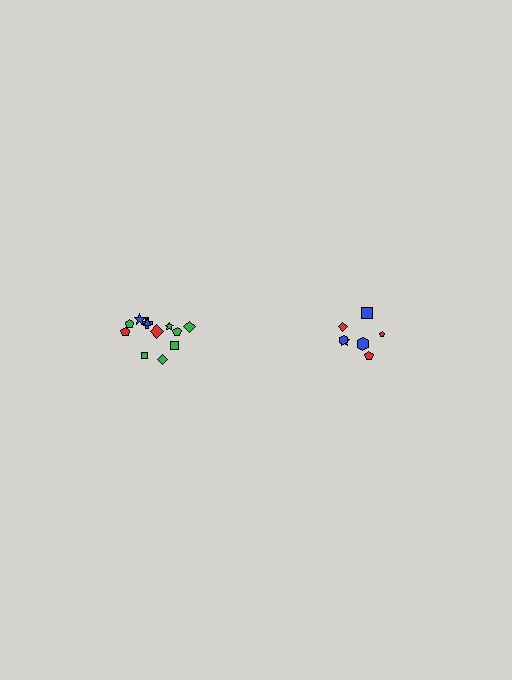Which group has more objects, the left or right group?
The left group.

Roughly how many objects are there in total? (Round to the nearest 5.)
Roughly 20 objects in total.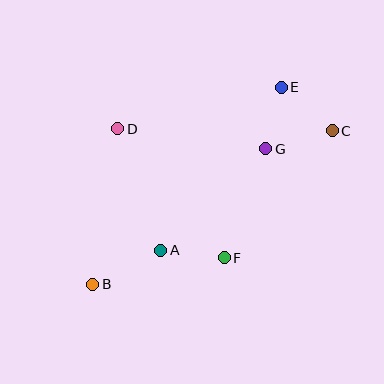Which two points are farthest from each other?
Points B and C are farthest from each other.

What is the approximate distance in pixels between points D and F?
The distance between D and F is approximately 168 pixels.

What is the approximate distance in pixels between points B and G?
The distance between B and G is approximately 220 pixels.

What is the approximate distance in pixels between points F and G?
The distance between F and G is approximately 117 pixels.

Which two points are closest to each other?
Points E and G are closest to each other.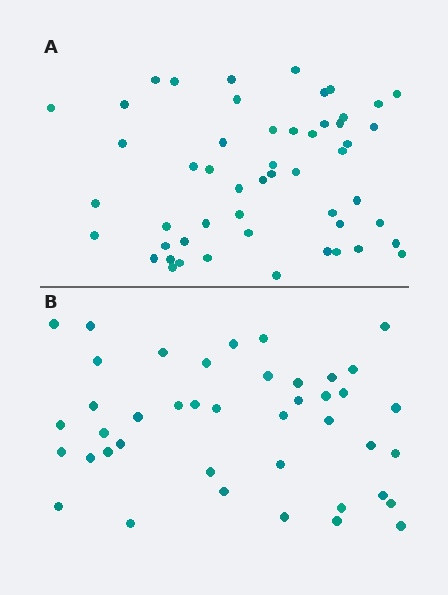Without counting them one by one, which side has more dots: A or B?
Region A (the top region) has more dots.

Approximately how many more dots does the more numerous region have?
Region A has roughly 10 or so more dots than region B.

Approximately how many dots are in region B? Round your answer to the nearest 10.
About 40 dots. (The exact count is 42, which rounds to 40.)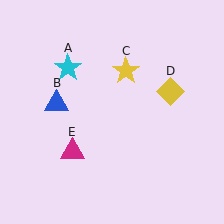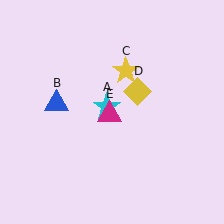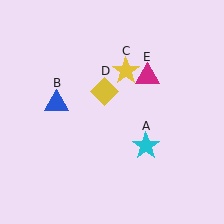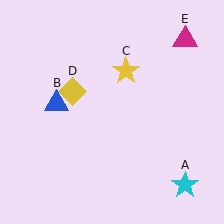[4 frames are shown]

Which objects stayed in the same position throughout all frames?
Blue triangle (object B) and yellow star (object C) remained stationary.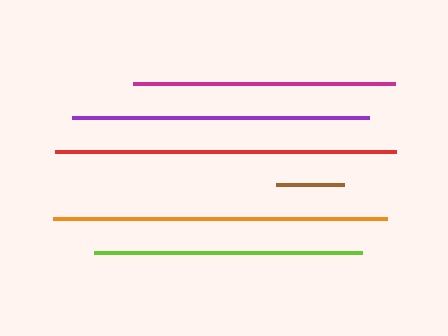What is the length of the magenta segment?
The magenta segment is approximately 261 pixels long.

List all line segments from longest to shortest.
From longest to shortest: red, orange, purple, lime, magenta, brown.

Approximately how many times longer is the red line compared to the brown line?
The red line is approximately 5.0 times the length of the brown line.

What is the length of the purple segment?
The purple segment is approximately 298 pixels long.